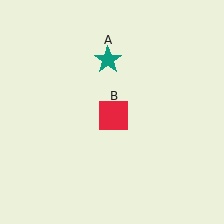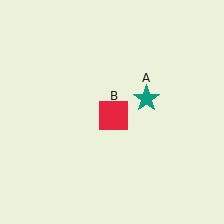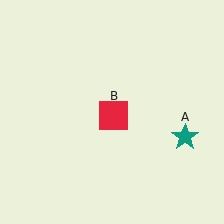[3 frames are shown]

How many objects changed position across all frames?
1 object changed position: teal star (object A).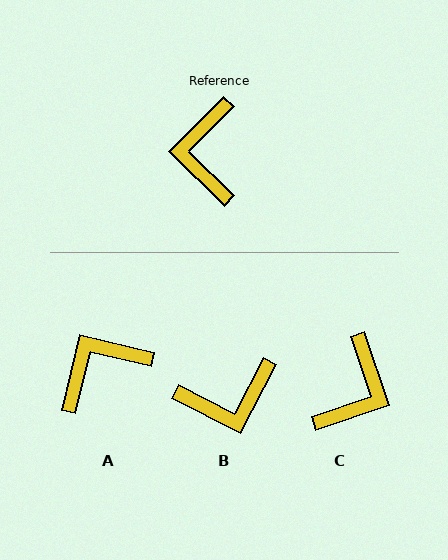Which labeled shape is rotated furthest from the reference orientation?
C, about 154 degrees away.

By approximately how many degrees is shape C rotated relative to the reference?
Approximately 154 degrees counter-clockwise.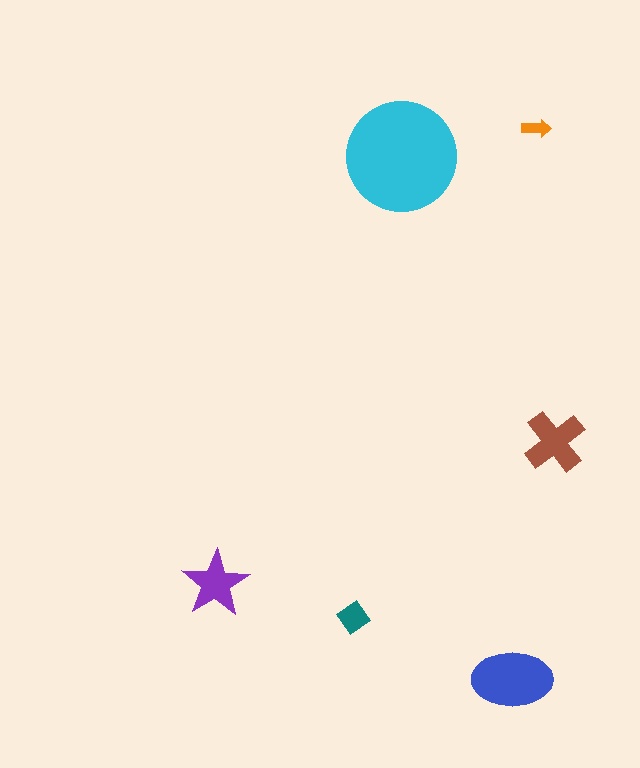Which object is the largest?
The cyan circle.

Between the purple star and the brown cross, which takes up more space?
The brown cross.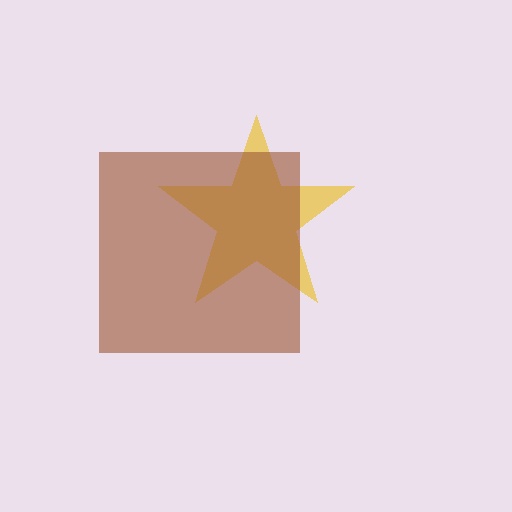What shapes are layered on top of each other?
The layered shapes are: a yellow star, a brown square.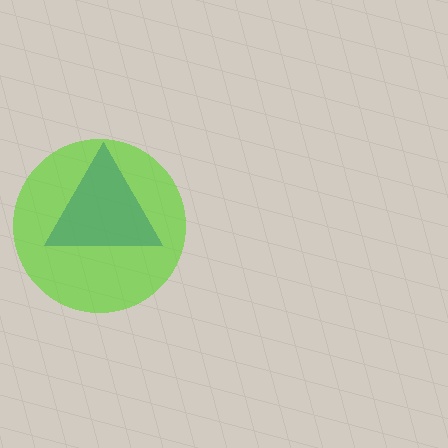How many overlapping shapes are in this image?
There are 2 overlapping shapes in the image.